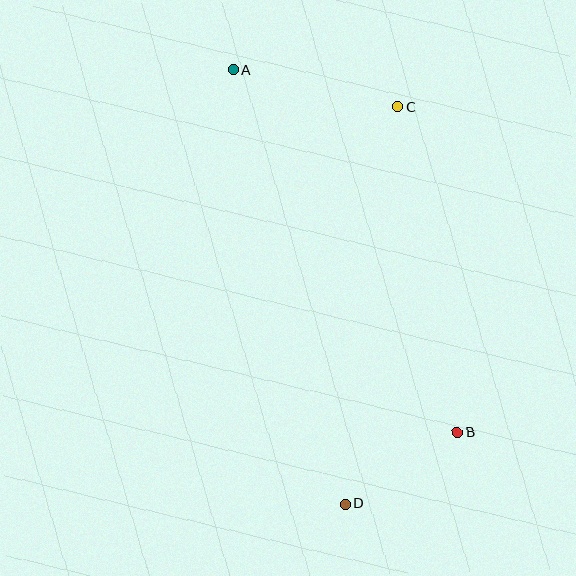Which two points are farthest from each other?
Points A and D are farthest from each other.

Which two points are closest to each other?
Points B and D are closest to each other.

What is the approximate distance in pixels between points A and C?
The distance between A and C is approximately 169 pixels.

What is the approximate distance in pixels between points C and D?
The distance between C and D is approximately 400 pixels.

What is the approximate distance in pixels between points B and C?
The distance between B and C is approximately 330 pixels.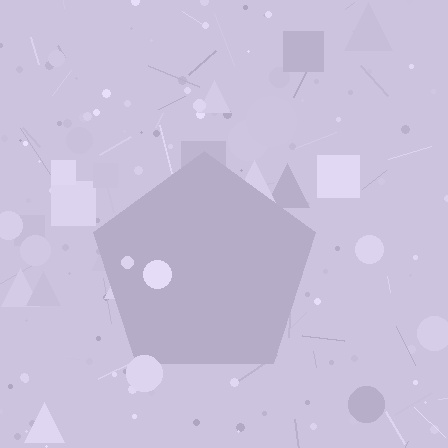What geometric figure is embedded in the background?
A pentagon is embedded in the background.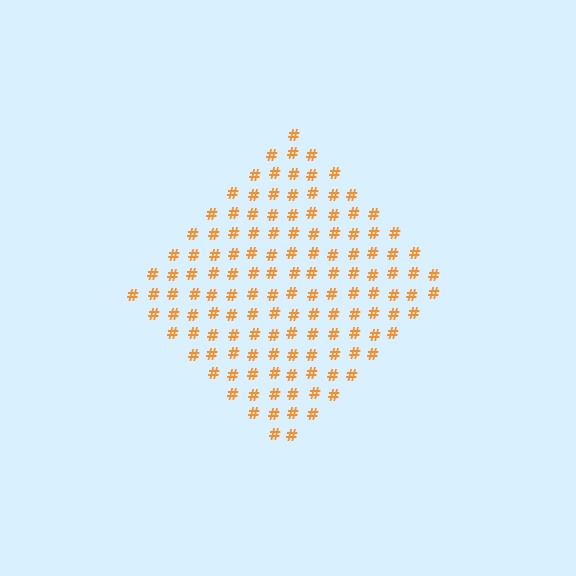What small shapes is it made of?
It is made of small hash symbols.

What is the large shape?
The large shape is a diamond.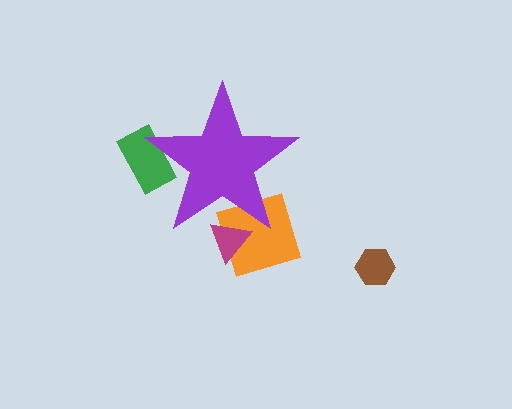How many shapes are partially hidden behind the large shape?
3 shapes are partially hidden.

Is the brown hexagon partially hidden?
No, the brown hexagon is fully visible.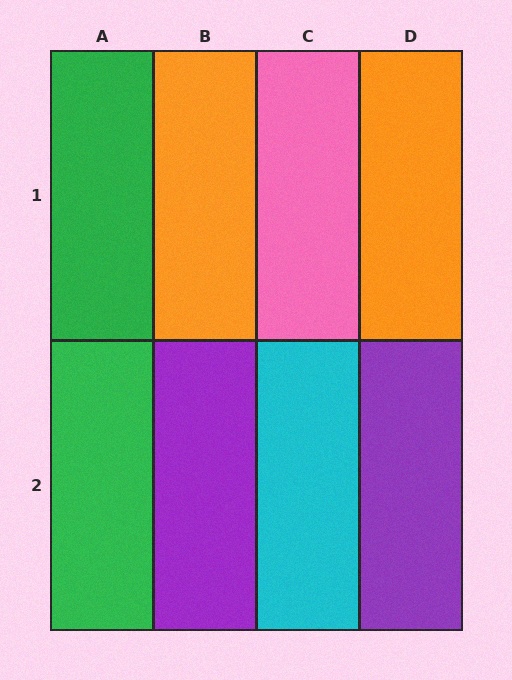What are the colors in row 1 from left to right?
Green, orange, pink, orange.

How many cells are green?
2 cells are green.